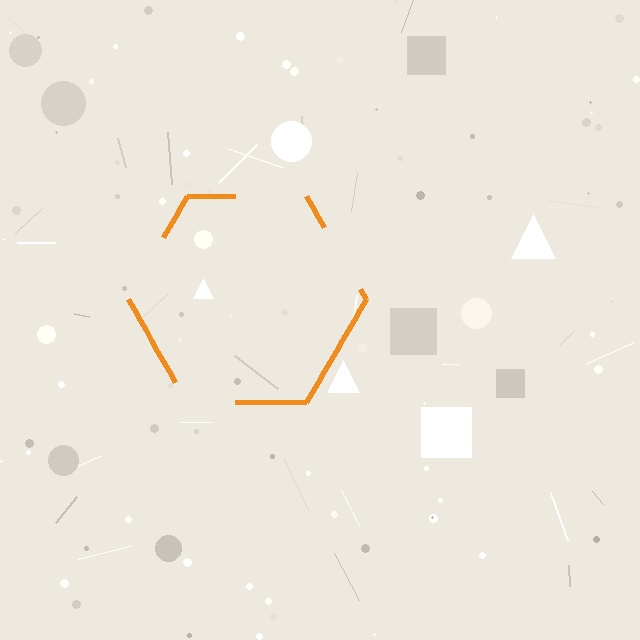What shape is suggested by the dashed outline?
The dashed outline suggests a hexagon.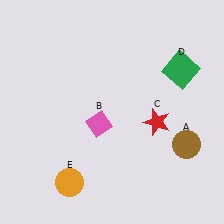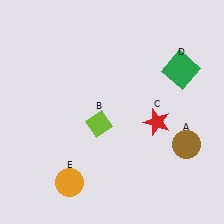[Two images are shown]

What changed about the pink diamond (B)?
In Image 1, B is pink. In Image 2, it changed to lime.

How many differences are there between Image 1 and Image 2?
There is 1 difference between the two images.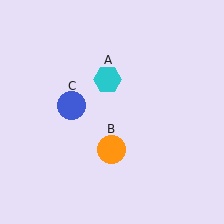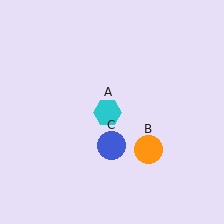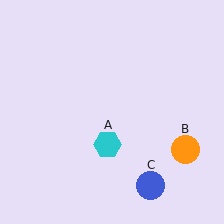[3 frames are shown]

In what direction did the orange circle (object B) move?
The orange circle (object B) moved right.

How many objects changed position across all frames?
3 objects changed position: cyan hexagon (object A), orange circle (object B), blue circle (object C).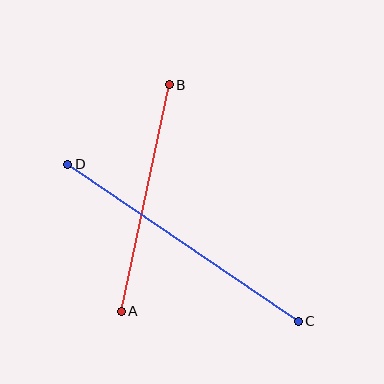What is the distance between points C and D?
The distance is approximately 279 pixels.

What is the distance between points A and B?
The distance is approximately 232 pixels.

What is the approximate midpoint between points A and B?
The midpoint is at approximately (145, 198) pixels.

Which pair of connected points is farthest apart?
Points C and D are farthest apart.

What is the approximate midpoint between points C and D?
The midpoint is at approximately (183, 243) pixels.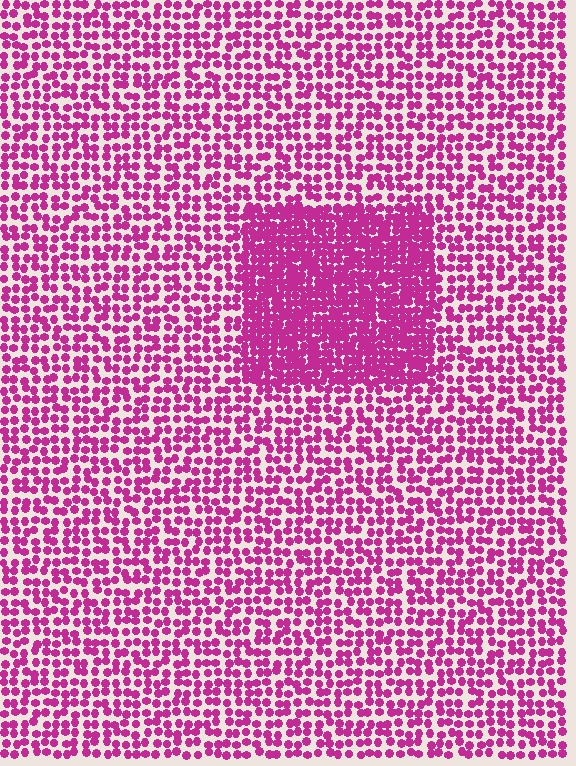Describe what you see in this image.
The image contains small magenta elements arranged at two different densities. A rectangle-shaped region is visible where the elements are more densely packed than the surrounding area.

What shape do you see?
I see a rectangle.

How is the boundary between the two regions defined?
The boundary is defined by a change in element density (approximately 2.0x ratio). All elements are the same color, size, and shape.